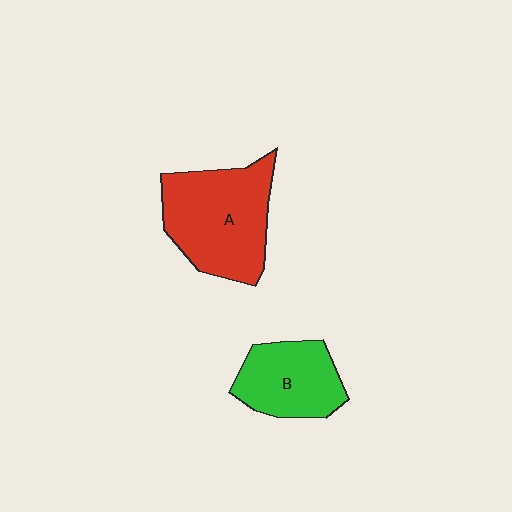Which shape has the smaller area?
Shape B (green).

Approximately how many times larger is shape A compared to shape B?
Approximately 1.5 times.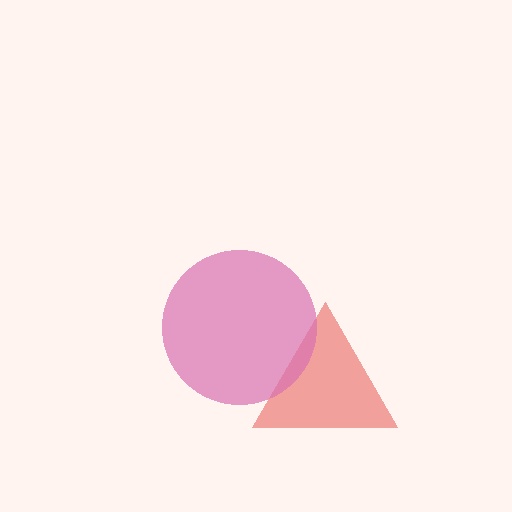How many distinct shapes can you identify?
There are 2 distinct shapes: a red triangle, a pink circle.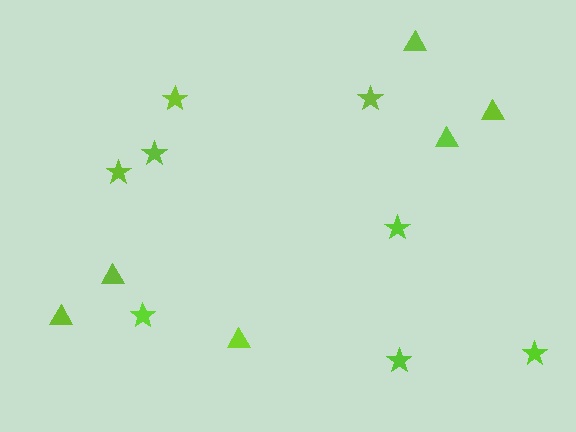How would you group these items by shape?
There are 2 groups: one group of stars (8) and one group of triangles (6).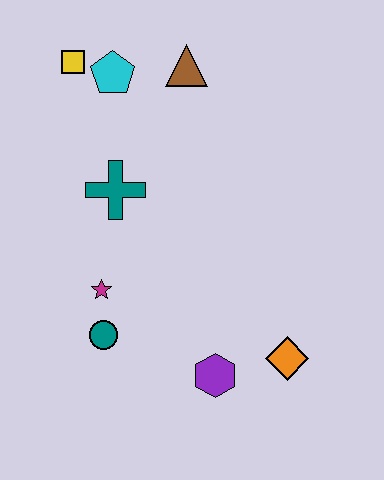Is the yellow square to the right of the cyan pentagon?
No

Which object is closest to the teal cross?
The magenta star is closest to the teal cross.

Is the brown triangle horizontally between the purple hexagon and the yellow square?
Yes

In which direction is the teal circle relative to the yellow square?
The teal circle is below the yellow square.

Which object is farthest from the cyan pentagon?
The orange diamond is farthest from the cyan pentagon.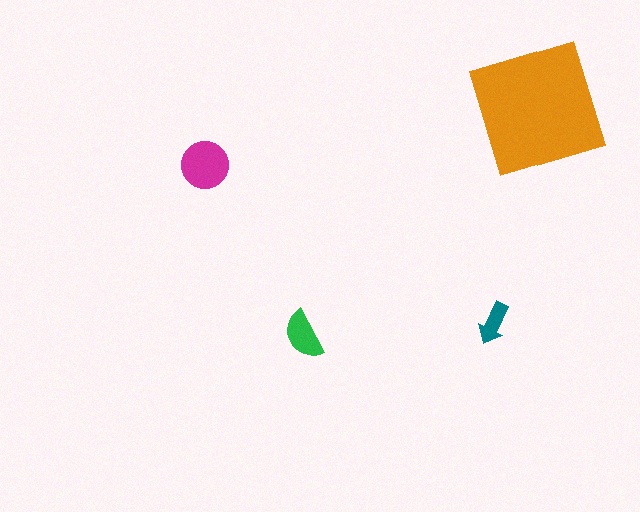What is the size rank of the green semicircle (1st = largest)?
3rd.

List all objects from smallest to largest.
The teal arrow, the green semicircle, the magenta circle, the orange square.